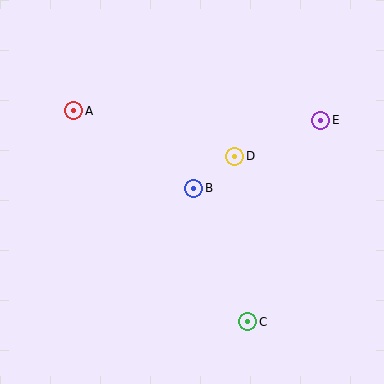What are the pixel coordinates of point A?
Point A is at (74, 111).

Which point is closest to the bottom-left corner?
Point C is closest to the bottom-left corner.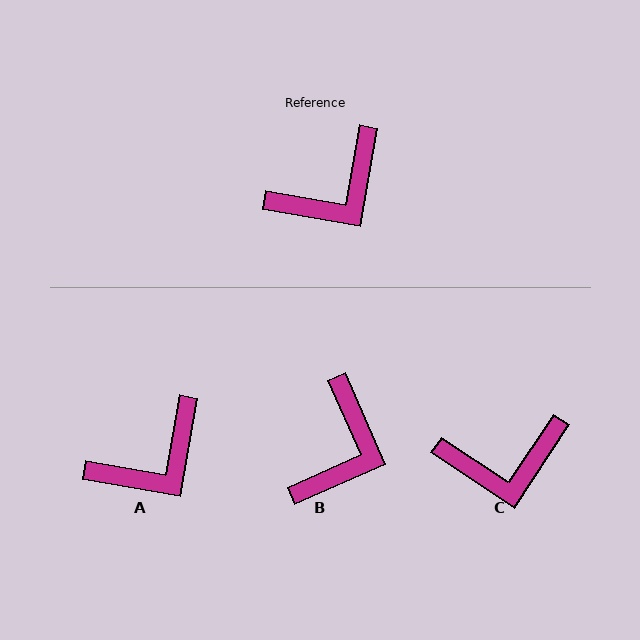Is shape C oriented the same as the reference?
No, it is off by about 24 degrees.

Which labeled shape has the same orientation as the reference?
A.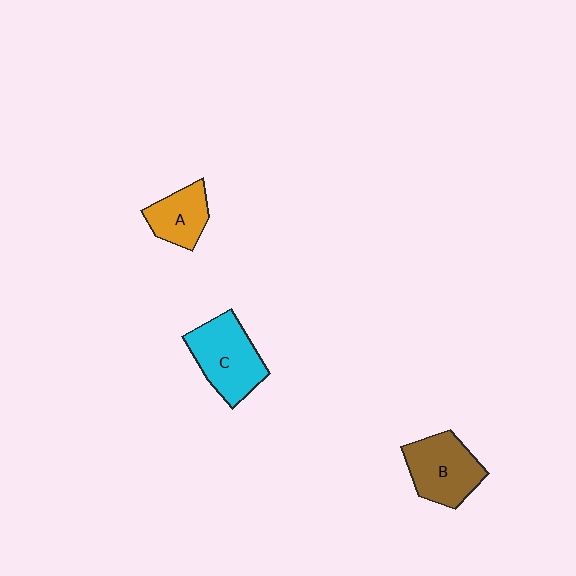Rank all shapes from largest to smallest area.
From largest to smallest: C (cyan), B (brown), A (orange).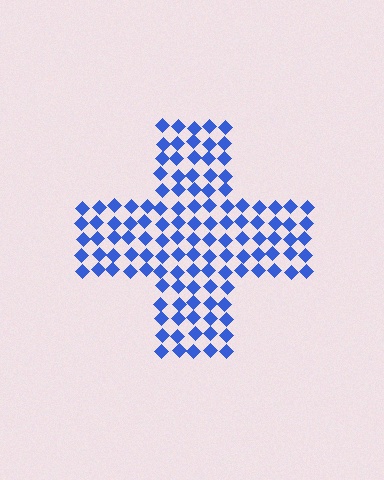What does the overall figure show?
The overall figure shows a cross.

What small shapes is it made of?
It is made of small diamonds.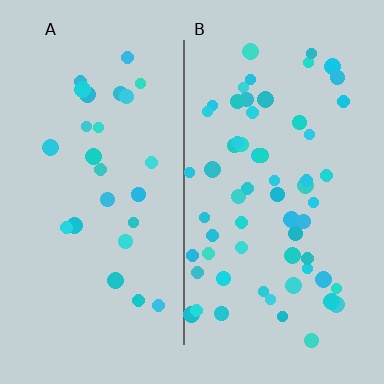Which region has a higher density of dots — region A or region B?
B (the right).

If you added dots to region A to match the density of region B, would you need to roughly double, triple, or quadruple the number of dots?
Approximately double.